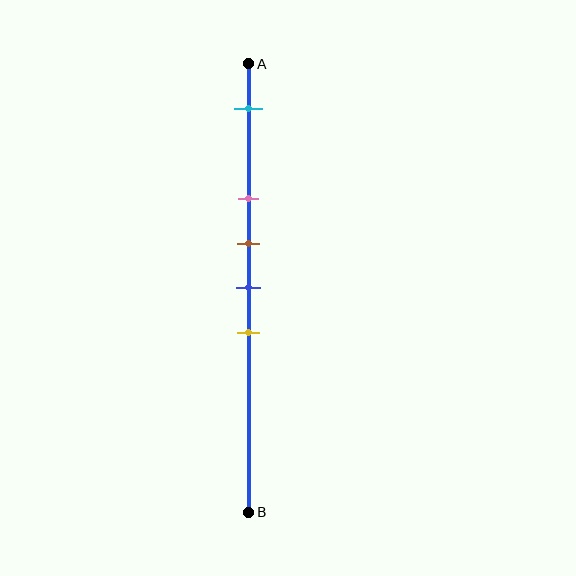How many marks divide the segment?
There are 5 marks dividing the segment.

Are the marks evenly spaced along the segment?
No, the marks are not evenly spaced.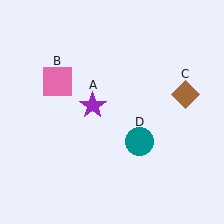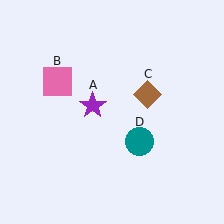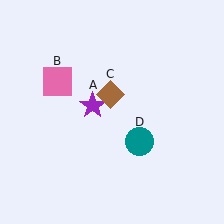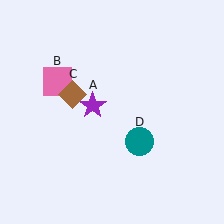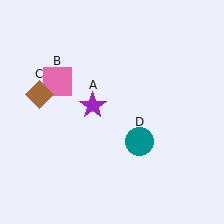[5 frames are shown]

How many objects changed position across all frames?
1 object changed position: brown diamond (object C).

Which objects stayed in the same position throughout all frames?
Purple star (object A) and pink square (object B) and teal circle (object D) remained stationary.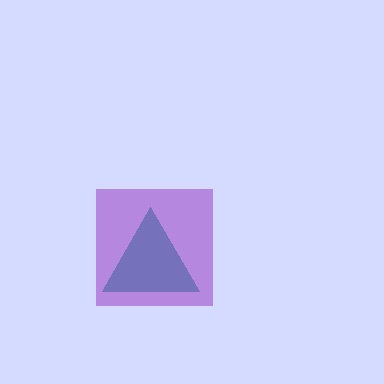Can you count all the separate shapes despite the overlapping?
Yes, there are 2 separate shapes.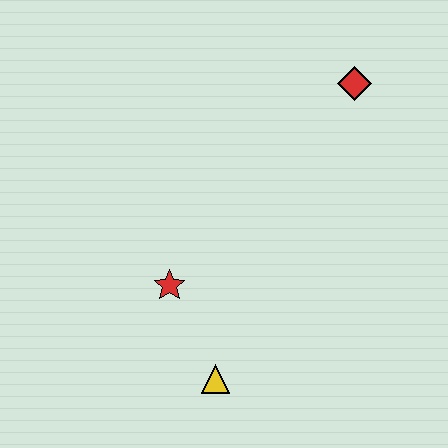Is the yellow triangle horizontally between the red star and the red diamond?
Yes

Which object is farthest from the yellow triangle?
The red diamond is farthest from the yellow triangle.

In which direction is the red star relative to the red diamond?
The red star is below the red diamond.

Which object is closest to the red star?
The yellow triangle is closest to the red star.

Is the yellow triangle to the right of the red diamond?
No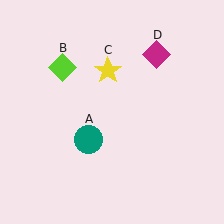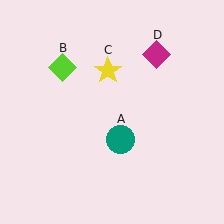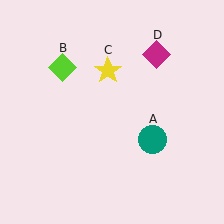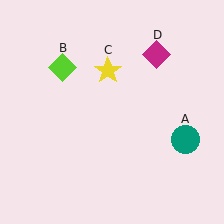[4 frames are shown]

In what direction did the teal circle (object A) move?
The teal circle (object A) moved right.